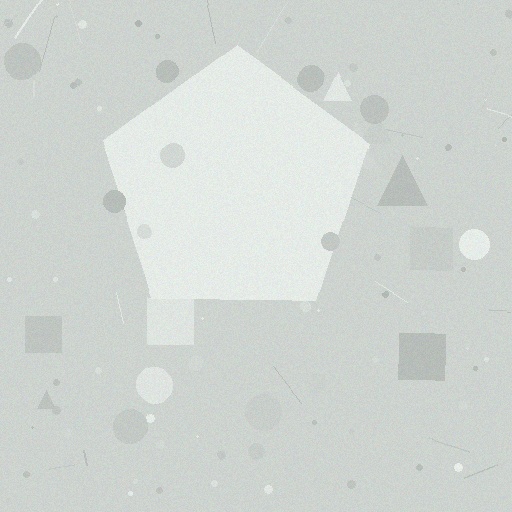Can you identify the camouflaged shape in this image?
The camouflaged shape is a pentagon.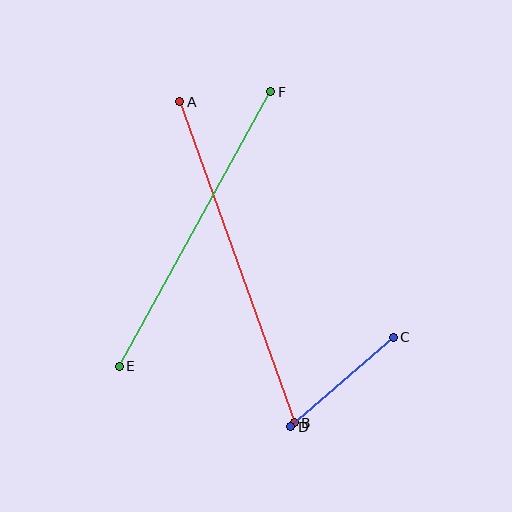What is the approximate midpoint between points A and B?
The midpoint is at approximately (237, 262) pixels.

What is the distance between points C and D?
The distance is approximately 136 pixels.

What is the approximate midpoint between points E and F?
The midpoint is at approximately (195, 229) pixels.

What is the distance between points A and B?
The distance is approximately 341 pixels.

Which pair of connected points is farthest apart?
Points A and B are farthest apart.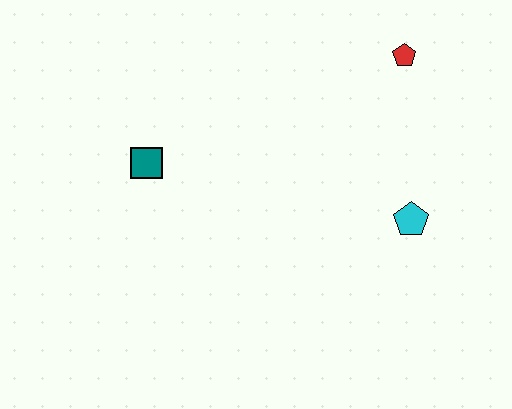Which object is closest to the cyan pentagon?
The red pentagon is closest to the cyan pentagon.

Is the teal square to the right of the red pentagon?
No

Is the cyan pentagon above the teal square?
No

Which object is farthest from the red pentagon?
The teal square is farthest from the red pentagon.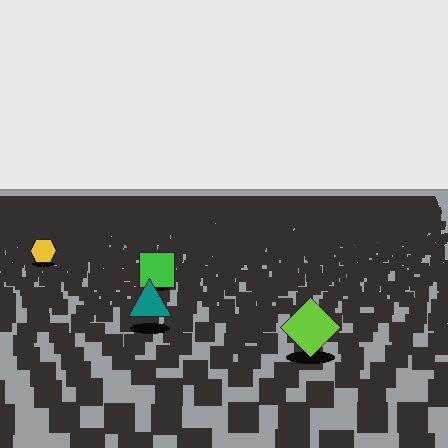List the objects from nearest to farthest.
From nearest to farthest: the lime diamond, the teal triangle, the green square, the yellow hexagon.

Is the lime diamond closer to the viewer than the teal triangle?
Yes. The lime diamond is closer — you can tell from the texture gradient: the ground texture is coarser near it.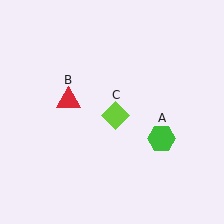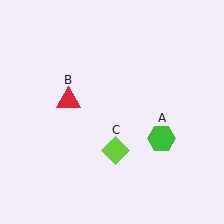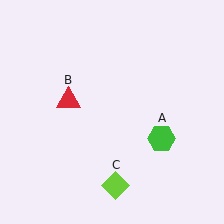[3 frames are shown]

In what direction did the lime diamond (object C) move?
The lime diamond (object C) moved down.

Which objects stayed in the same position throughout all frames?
Green hexagon (object A) and red triangle (object B) remained stationary.